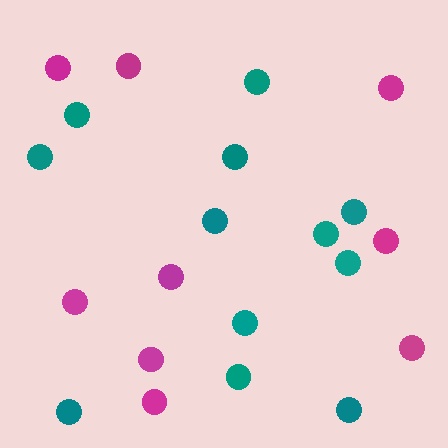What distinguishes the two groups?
There are 2 groups: one group of magenta circles (9) and one group of teal circles (12).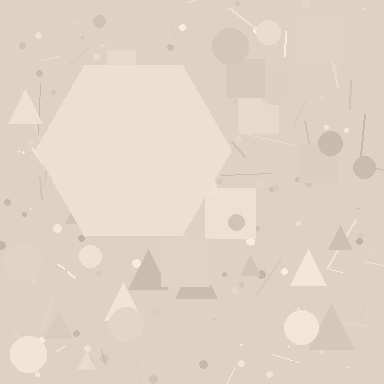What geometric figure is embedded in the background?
A hexagon is embedded in the background.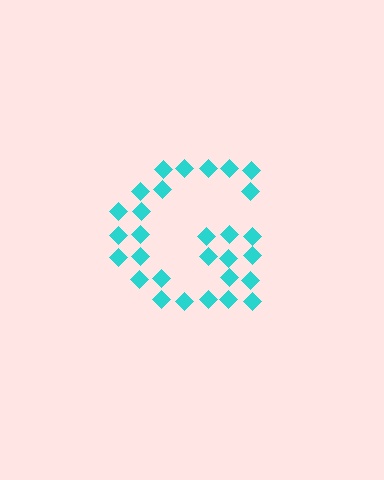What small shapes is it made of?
It is made of small diamonds.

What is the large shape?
The large shape is the letter G.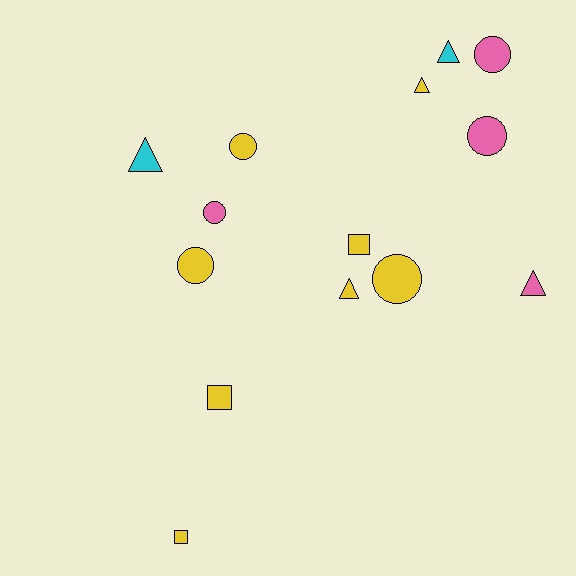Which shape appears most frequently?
Circle, with 6 objects.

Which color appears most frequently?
Yellow, with 8 objects.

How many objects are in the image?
There are 14 objects.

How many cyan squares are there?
There are no cyan squares.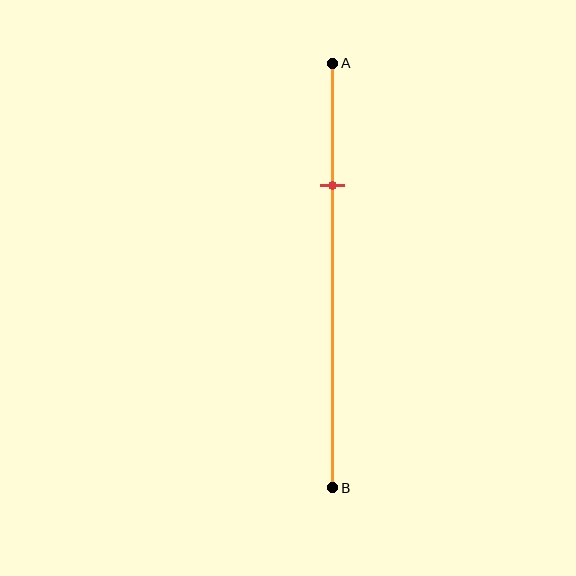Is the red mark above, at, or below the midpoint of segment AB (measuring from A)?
The red mark is above the midpoint of segment AB.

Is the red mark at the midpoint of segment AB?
No, the mark is at about 30% from A, not at the 50% midpoint.